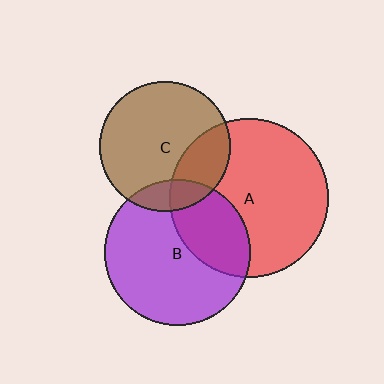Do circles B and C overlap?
Yes.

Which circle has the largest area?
Circle A (red).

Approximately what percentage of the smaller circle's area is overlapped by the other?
Approximately 15%.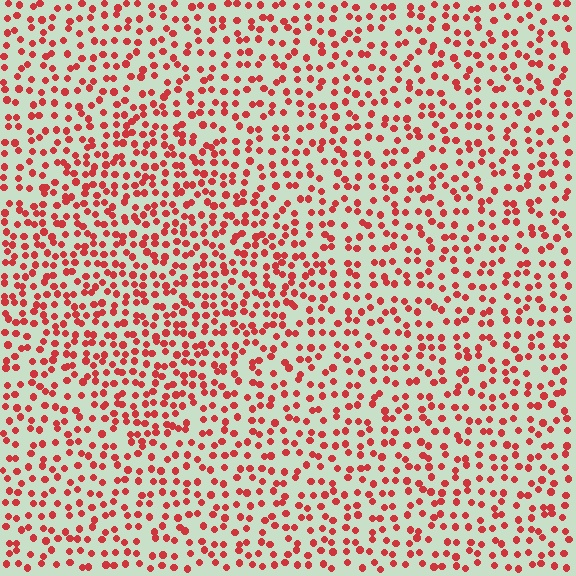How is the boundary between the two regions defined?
The boundary is defined by a change in element density (approximately 1.5x ratio). All elements are the same color, size, and shape.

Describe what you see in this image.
The image contains small red elements arranged at two different densities. A diamond-shaped region is visible where the elements are more densely packed than the surrounding area.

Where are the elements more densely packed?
The elements are more densely packed inside the diamond boundary.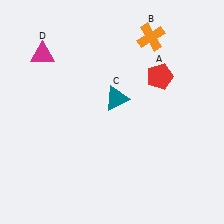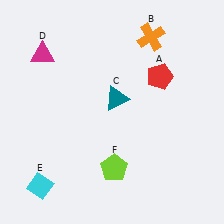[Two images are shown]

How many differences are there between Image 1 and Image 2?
There are 2 differences between the two images.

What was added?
A cyan diamond (E), a lime pentagon (F) were added in Image 2.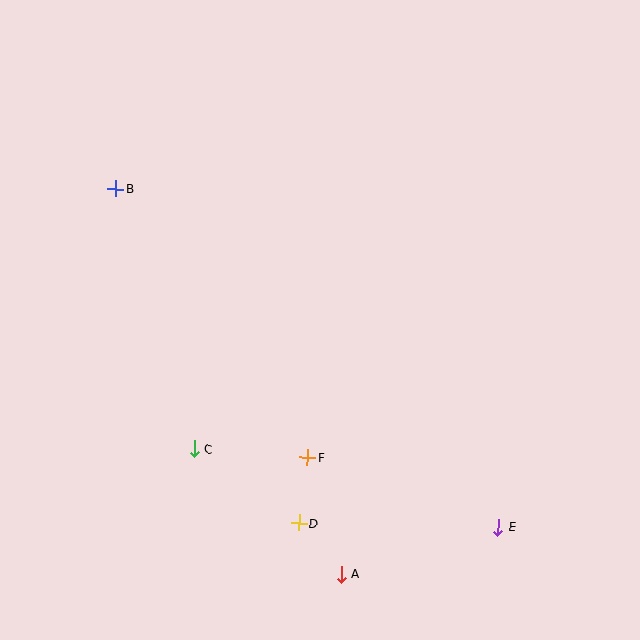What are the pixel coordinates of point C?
Point C is at (194, 449).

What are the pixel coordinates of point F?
Point F is at (307, 457).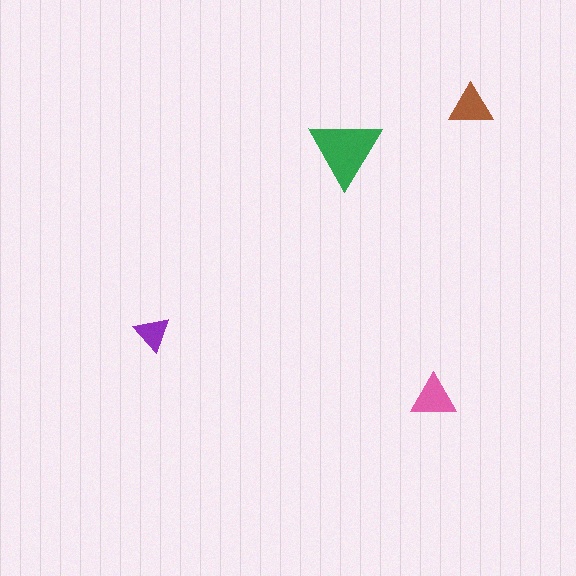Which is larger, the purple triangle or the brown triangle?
The brown one.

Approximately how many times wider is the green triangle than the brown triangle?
About 1.5 times wider.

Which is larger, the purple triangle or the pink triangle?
The pink one.